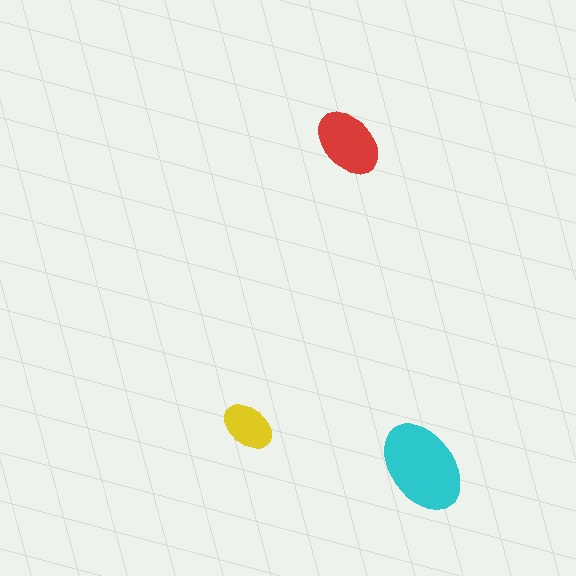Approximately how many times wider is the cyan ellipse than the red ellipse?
About 1.5 times wider.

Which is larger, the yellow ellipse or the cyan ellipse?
The cyan one.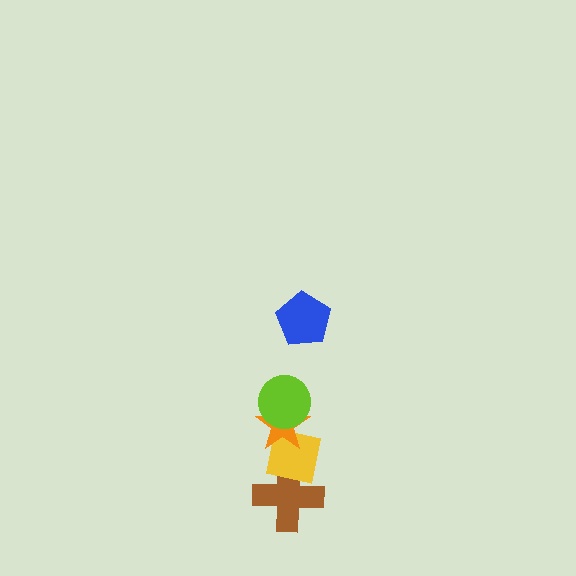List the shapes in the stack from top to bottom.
From top to bottom: the blue pentagon, the lime circle, the orange star, the yellow square, the brown cross.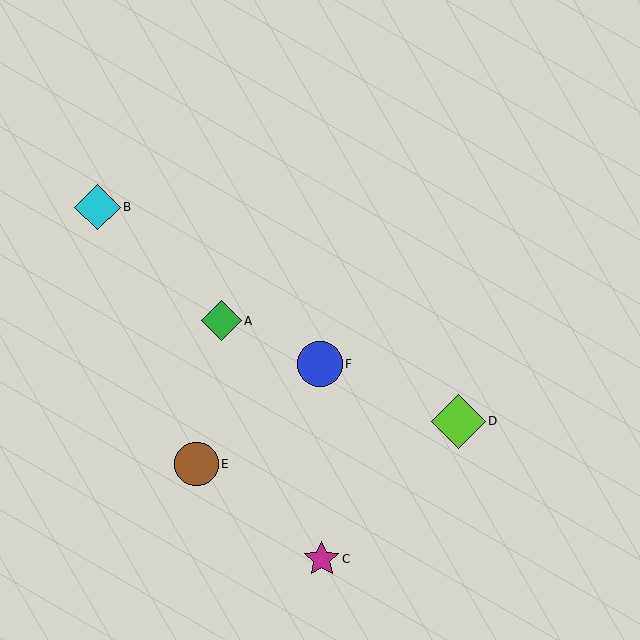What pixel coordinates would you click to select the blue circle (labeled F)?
Click at (320, 364) to select the blue circle F.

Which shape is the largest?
The lime diamond (labeled D) is the largest.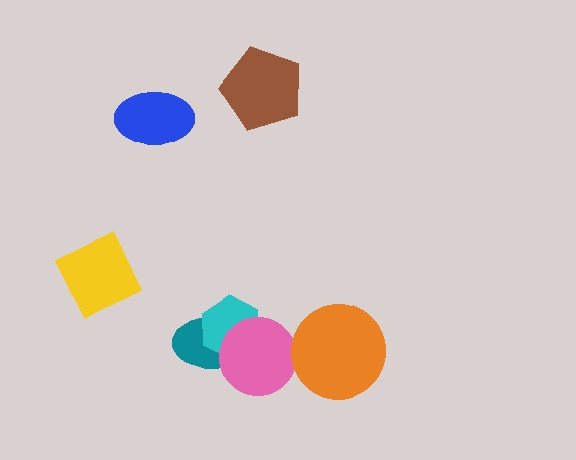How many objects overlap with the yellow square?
0 objects overlap with the yellow square.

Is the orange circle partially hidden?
No, no other shape covers it.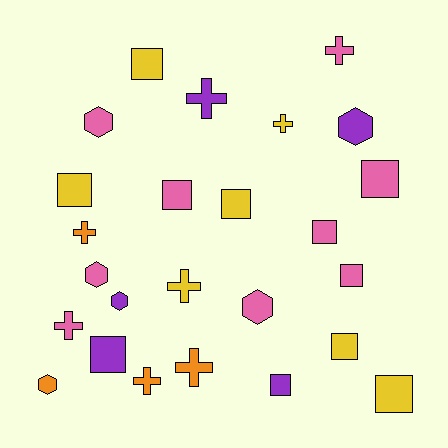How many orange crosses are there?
There are 3 orange crosses.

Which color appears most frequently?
Pink, with 9 objects.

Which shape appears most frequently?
Square, with 11 objects.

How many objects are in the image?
There are 25 objects.